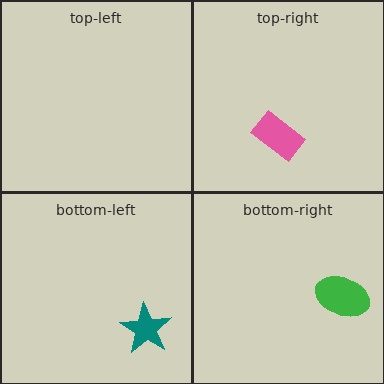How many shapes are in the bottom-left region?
1.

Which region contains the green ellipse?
The bottom-right region.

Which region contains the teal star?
The bottom-left region.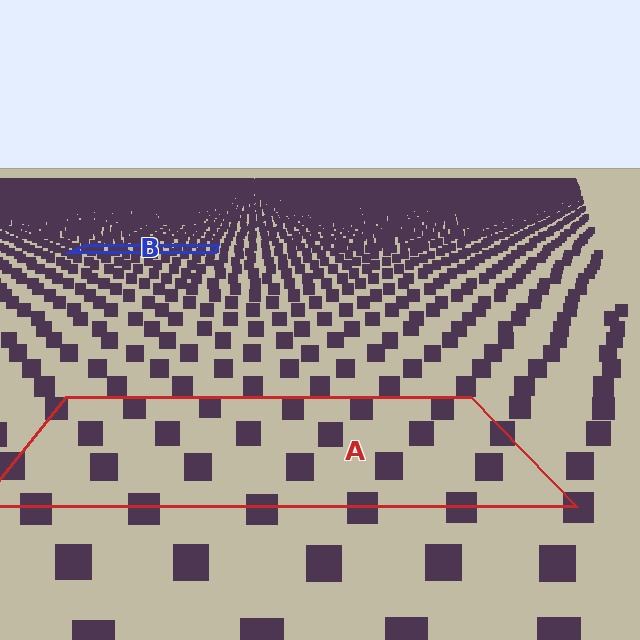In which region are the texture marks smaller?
The texture marks are smaller in region B, because it is farther away.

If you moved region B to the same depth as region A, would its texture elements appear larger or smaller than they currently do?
They would appear larger. At a closer depth, the same texture elements are projected at a bigger on-screen size.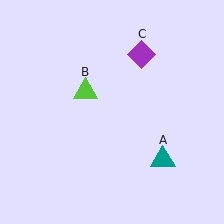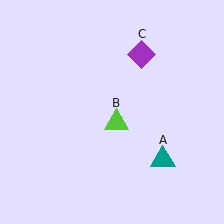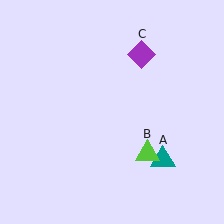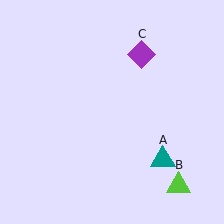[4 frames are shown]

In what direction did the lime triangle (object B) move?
The lime triangle (object B) moved down and to the right.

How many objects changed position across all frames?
1 object changed position: lime triangle (object B).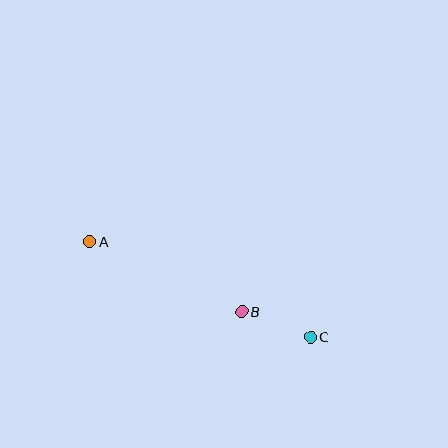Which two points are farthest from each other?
Points A and C are farthest from each other.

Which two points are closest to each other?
Points B and C are closest to each other.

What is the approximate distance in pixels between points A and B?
The distance between A and B is approximately 168 pixels.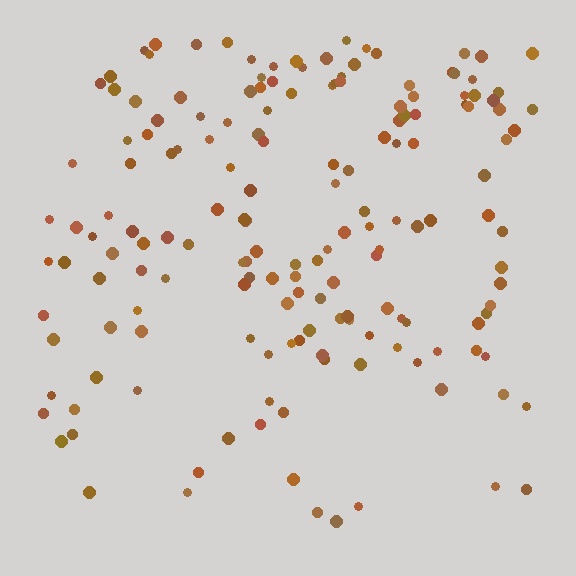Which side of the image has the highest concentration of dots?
The top.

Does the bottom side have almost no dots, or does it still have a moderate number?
Still a moderate number, just noticeably fewer than the top.